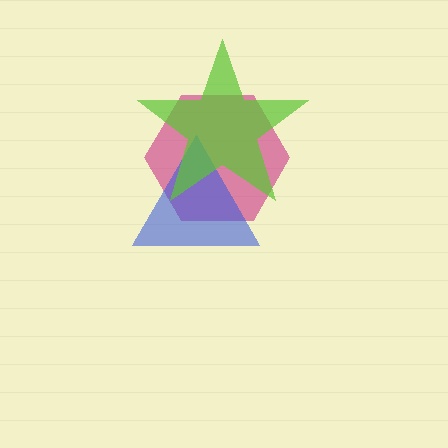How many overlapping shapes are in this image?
There are 3 overlapping shapes in the image.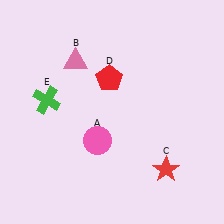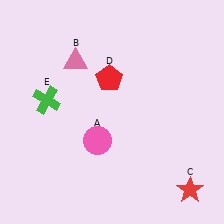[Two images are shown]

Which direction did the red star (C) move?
The red star (C) moved right.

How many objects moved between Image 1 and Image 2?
1 object moved between the two images.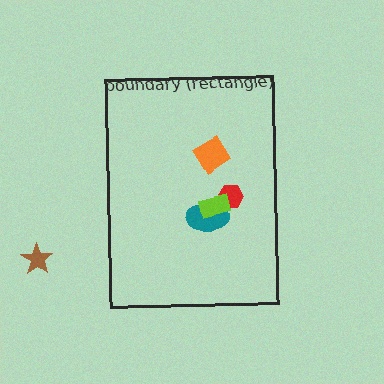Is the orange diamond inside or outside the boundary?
Inside.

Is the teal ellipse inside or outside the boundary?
Inside.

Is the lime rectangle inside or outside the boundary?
Inside.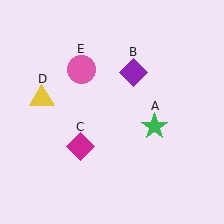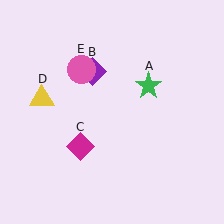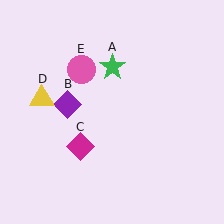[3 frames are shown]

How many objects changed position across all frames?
2 objects changed position: green star (object A), purple diamond (object B).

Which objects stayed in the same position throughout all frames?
Magenta diamond (object C) and yellow triangle (object D) and pink circle (object E) remained stationary.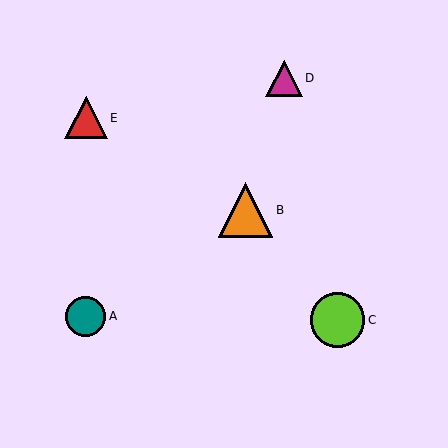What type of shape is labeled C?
Shape C is a lime circle.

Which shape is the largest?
The orange triangle (labeled B) is the largest.